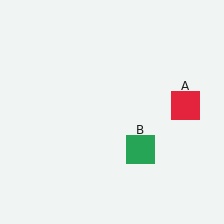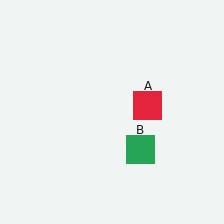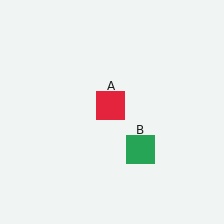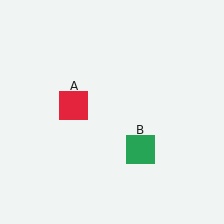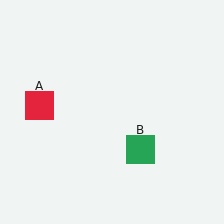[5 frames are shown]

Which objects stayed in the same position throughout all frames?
Green square (object B) remained stationary.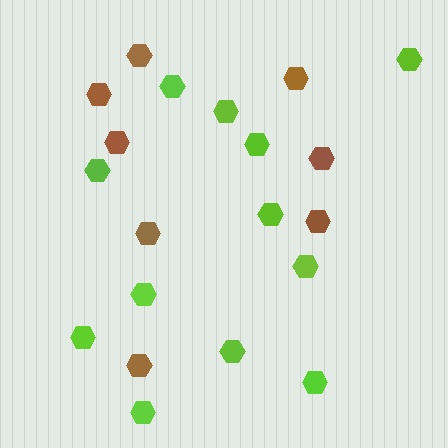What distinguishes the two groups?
There are 2 groups: one group of brown hexagons (8) and one group of lime hexagons (12).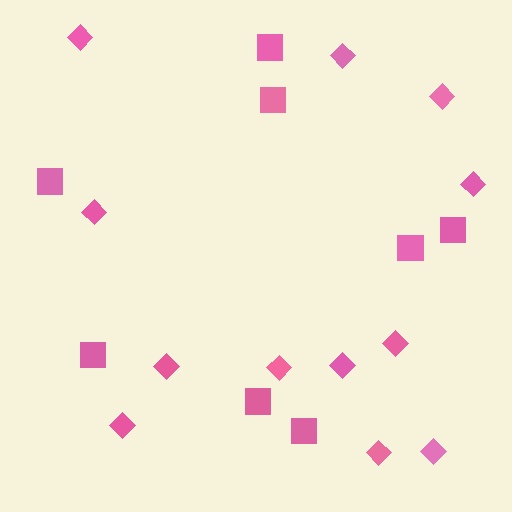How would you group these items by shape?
There are 2 groups: one group of squares (8) and one group of diamonds (12).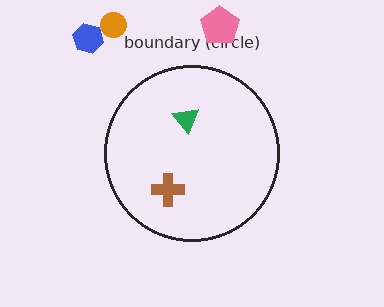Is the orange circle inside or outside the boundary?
Outside.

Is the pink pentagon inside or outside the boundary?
Outside.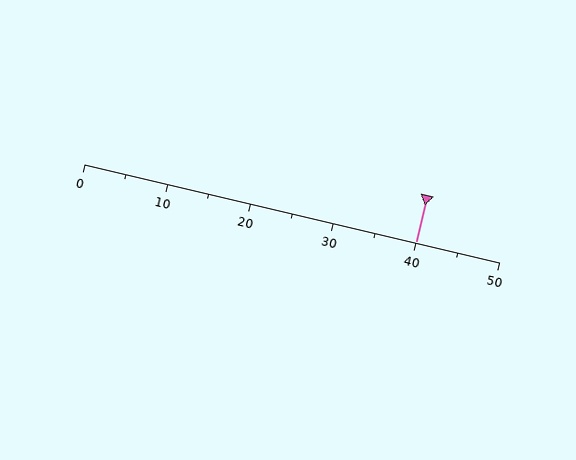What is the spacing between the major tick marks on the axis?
The major ticks are spaced 10 apart.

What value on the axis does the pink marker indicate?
The marker indicates approximately 40.